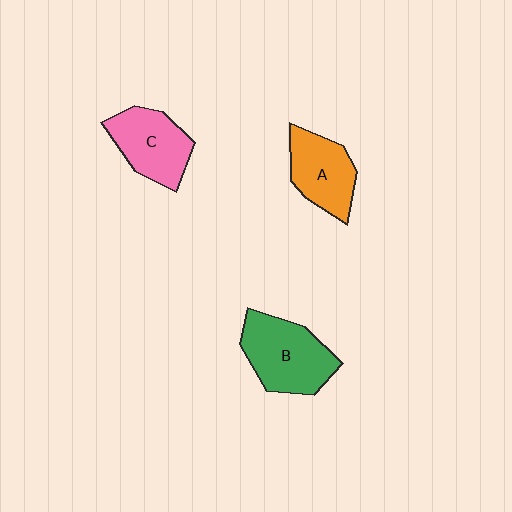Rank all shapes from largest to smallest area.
From largest to smallest: B (green), C (pink), A (orange).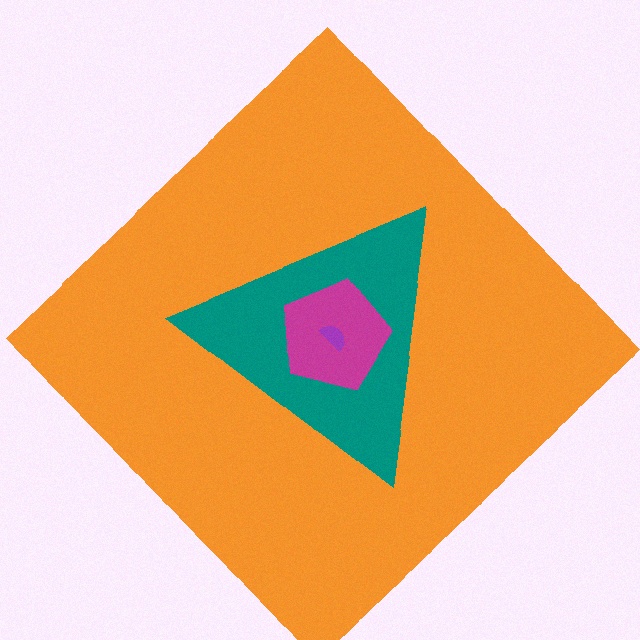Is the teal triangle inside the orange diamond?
Yes.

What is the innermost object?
The purple semicircle.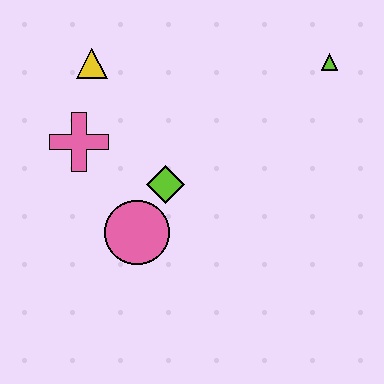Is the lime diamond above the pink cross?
No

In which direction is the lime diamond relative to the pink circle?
The lime diamond is above the pink circle.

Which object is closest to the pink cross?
The yellow triangle is closest to the pink cross.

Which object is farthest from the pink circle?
The lime triangle is farthest from the pink circle.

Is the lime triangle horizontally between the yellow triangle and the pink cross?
No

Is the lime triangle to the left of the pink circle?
No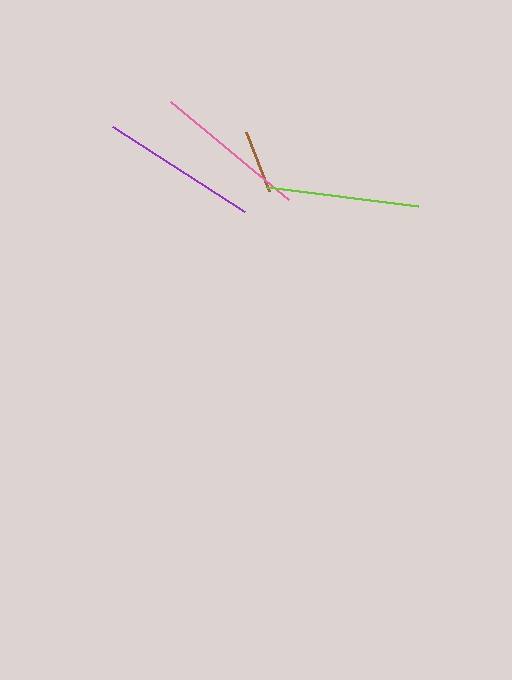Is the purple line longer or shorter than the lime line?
The purple line is longer than the lime line.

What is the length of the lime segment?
The lime segment is approximately 151 pixels long.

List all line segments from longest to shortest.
From longest to shortest: purple, pink, lime, brown.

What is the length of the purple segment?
The purple segment is approximately 157 pixels long.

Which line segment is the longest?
The purple line is the longest at approximately 157 pixels.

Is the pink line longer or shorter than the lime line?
The pink line is longer than the lime line.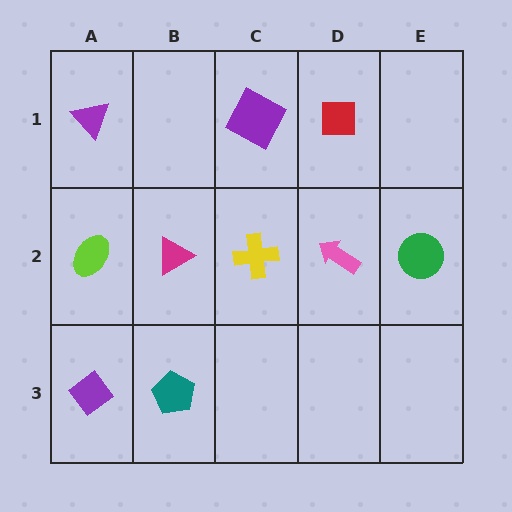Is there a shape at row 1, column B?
No, that cell is empty.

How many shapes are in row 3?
2 shapes.